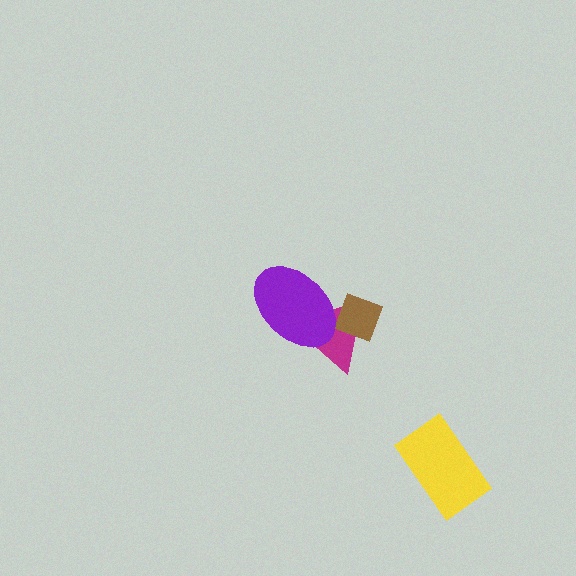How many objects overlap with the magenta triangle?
2 objects overlap with the magenta triangle.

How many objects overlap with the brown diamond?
2 objects overlap with the brown diamond.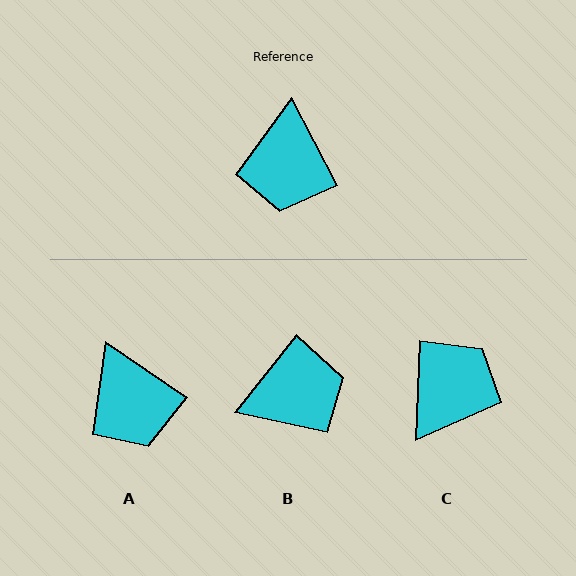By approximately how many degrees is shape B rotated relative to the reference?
Approximately 114 degrees counter-clockwise.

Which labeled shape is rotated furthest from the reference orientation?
C, about 149 degrees away.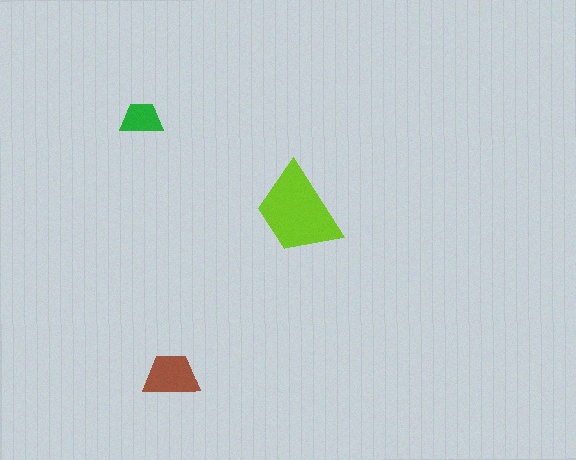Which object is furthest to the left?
The green trapezoid is leftmost.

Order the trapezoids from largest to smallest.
the lime one, the brown one, the green one.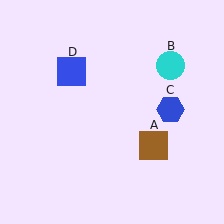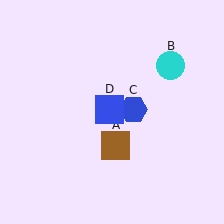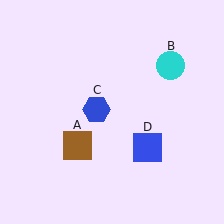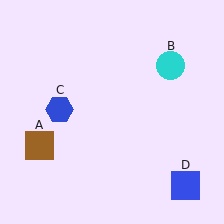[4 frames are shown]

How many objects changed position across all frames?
3 objects changed position: brown square (object A), blue hexagon (object C), blue square (object D).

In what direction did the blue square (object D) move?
The blue square (object D) moved down and to the right.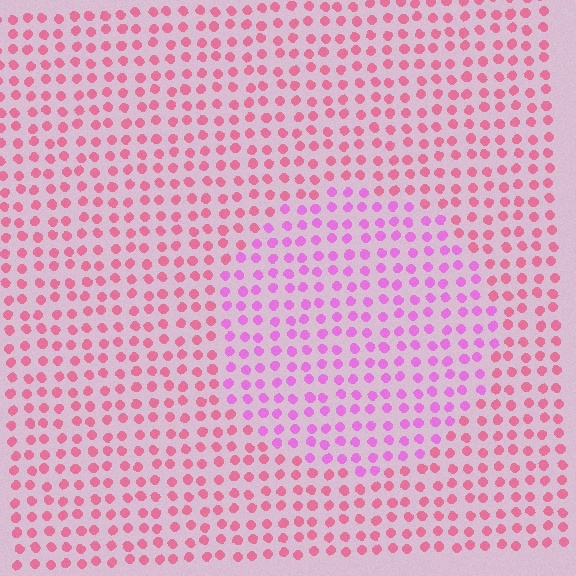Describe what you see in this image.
The image is filled with small pink elements in a uniform arrangement. A circle-shaped region is visible where the elements are tinted to a slightly different hue, forming a subtle color boundary.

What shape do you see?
I see a circle.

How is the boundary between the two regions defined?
The boundary is defined purely by a slight shift in hue (about 36 degrees). Spacing, size, and orientation are identical on both sides.